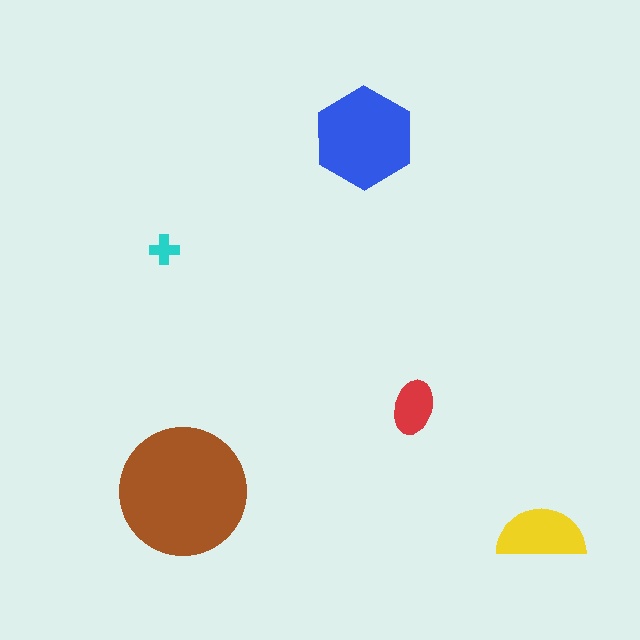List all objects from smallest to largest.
The cyan cross, the red ellipse, the yellow semicircle, the blue hexagon, the brown circle.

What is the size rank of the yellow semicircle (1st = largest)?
3rd.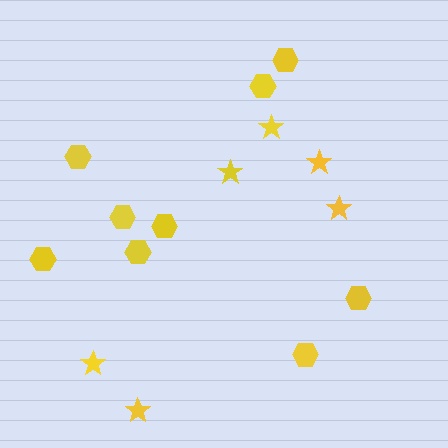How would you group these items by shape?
There are 2 groups: one group of hexagons (9) and one group of stars (6).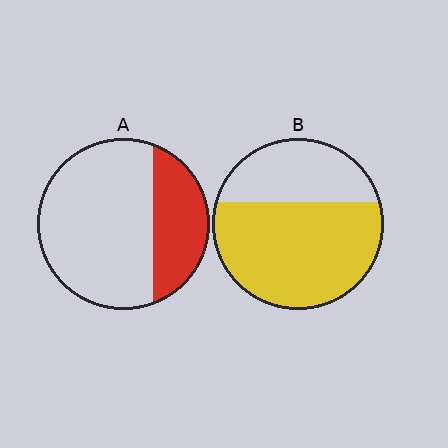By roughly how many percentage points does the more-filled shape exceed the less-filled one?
By roughly 35 percentage points (B over A).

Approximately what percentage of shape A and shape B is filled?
A is approximately 30% and B is approximately 65%.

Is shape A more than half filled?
No.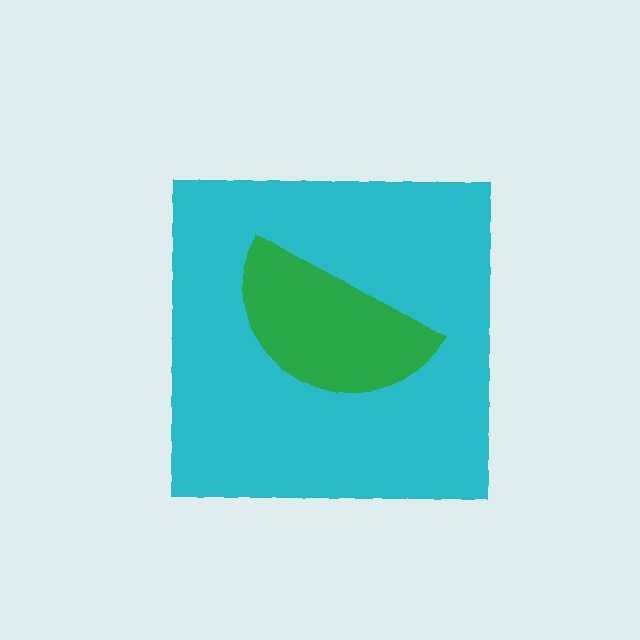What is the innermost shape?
The green semicircle.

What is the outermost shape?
The cyan square.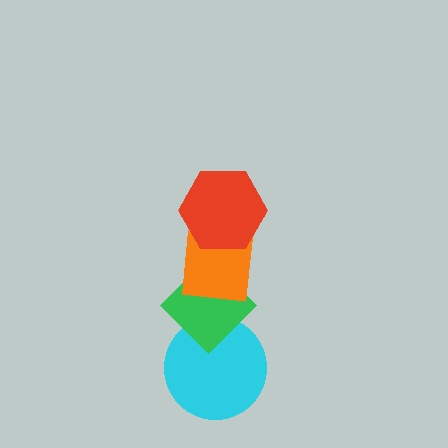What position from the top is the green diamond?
The green diamond is 3rd from the top.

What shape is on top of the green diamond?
The orange square is on top of the green diamond.